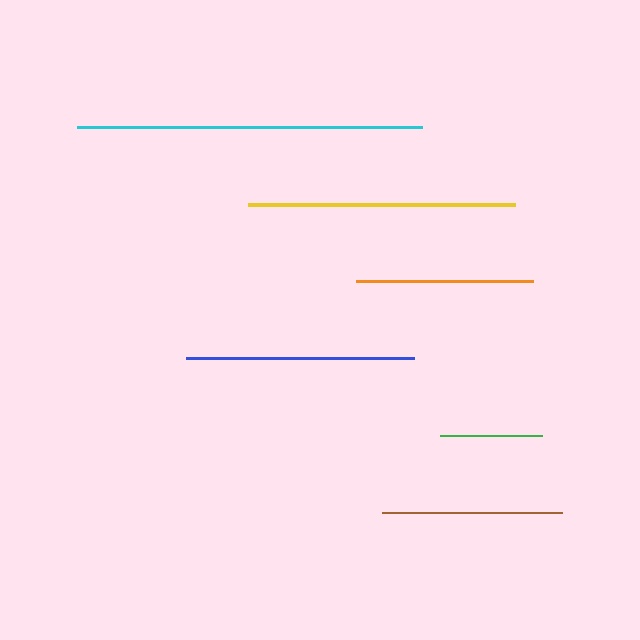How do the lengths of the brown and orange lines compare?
The brown and orange lines are approximately the same length.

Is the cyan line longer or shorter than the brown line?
The cyan line is longer than the brown line.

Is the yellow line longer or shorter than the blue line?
The yellow line is longer than the blue line.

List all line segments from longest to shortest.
From longest to shortest: cyan, yellow, blue, brown, orange, green.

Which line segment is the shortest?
The green line is the shortest at approximately 102 pixels.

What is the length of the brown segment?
The brown segment is approximately 179 pixels long.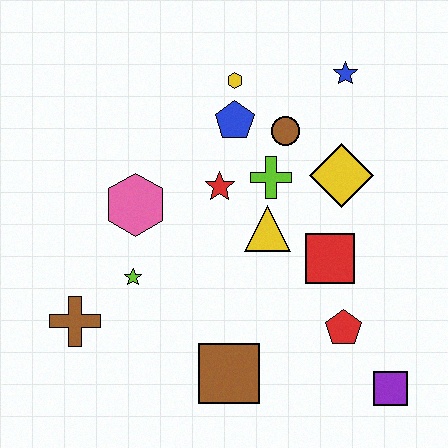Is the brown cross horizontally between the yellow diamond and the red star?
No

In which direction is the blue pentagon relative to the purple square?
The blue pentagon is above the purple square.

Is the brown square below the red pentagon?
Yes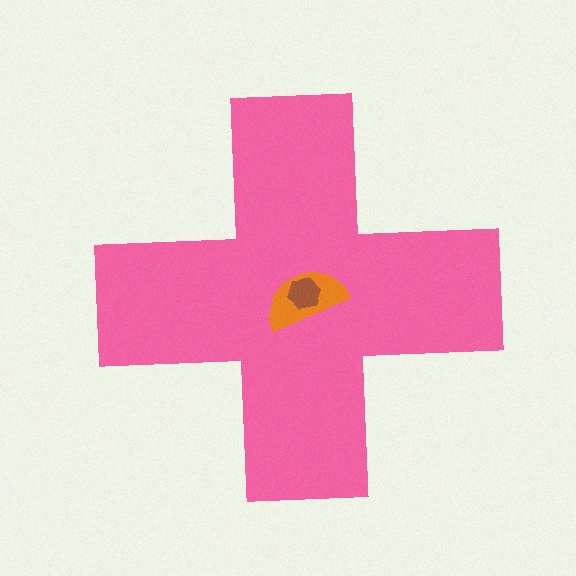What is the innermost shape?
The brown hexagon.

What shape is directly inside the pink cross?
The orange semicircle.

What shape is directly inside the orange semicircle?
The brown hexagon.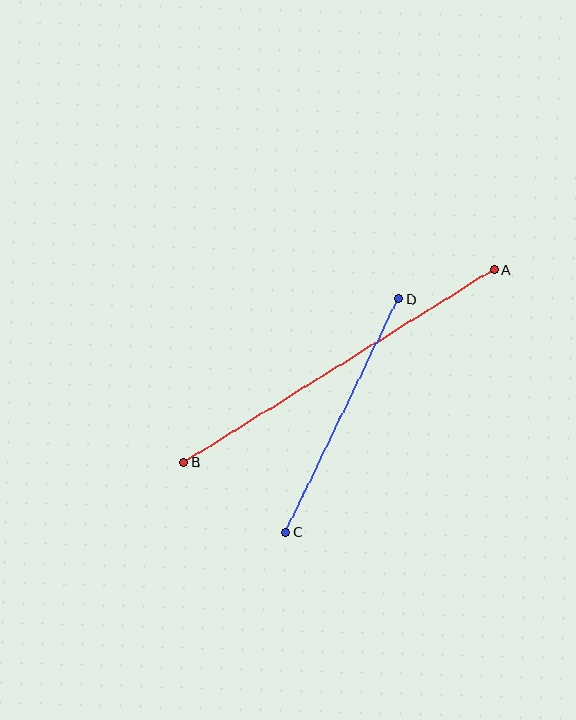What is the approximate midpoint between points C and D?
The midpoint is at approximately (342, 415) pixels.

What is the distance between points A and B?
The distance is approximately 365 pixels.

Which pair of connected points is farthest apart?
Points A and B are farthest apart.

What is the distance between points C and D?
The distance is approximately 259 pixels.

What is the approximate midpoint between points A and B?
The midpoint is at approximately (339, 366) pixels.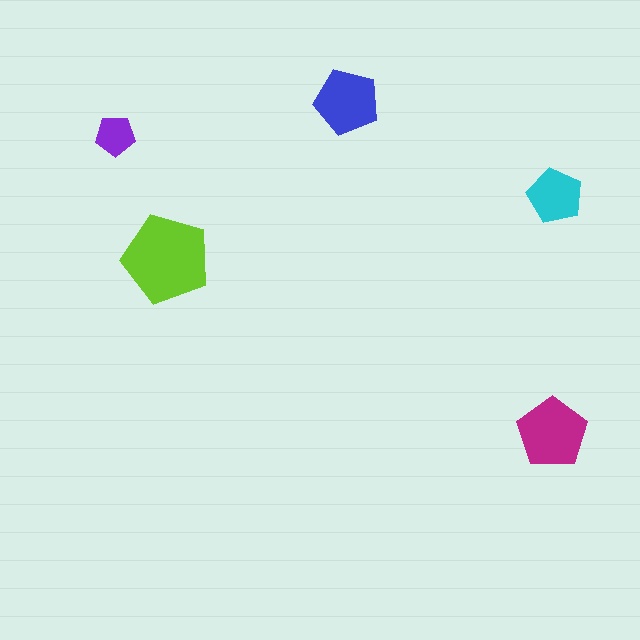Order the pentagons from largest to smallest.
the lime one, the magenta one, the blue one, the cyan one, the purple one.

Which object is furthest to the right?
The cyan pentagon is rightmost.